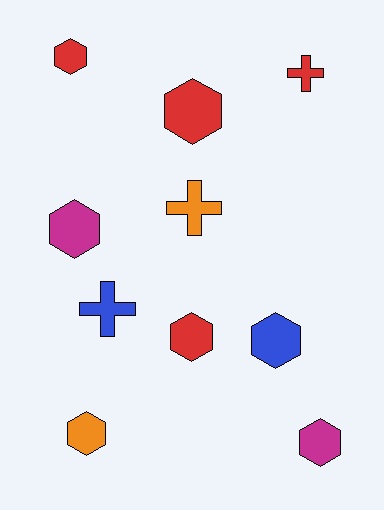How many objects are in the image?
There are 10 objects.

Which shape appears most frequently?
Hexagon, with 7 objects.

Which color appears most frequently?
Red, with 4 objects.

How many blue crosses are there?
There is 1 blue cross.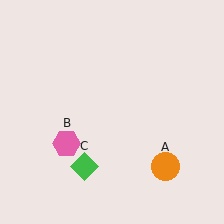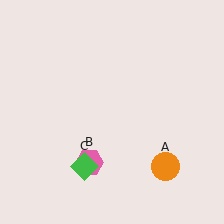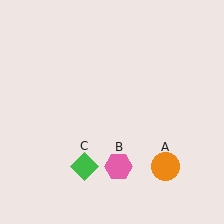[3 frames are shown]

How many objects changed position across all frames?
1 object changed position: pink hexagon (object B).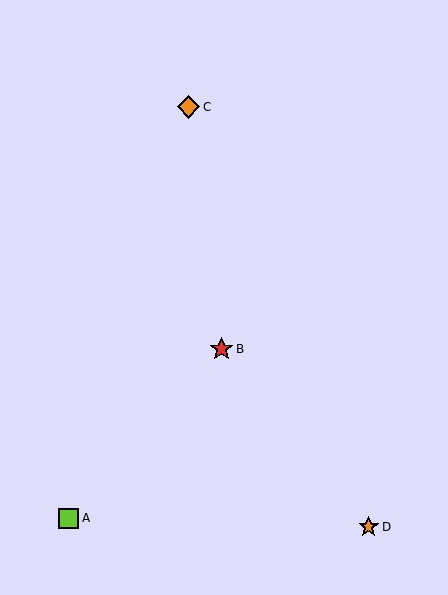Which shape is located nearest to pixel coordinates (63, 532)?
The lime square (labeled A) at (69, 518) is nearest to that location.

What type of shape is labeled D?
Shape D is an orange star.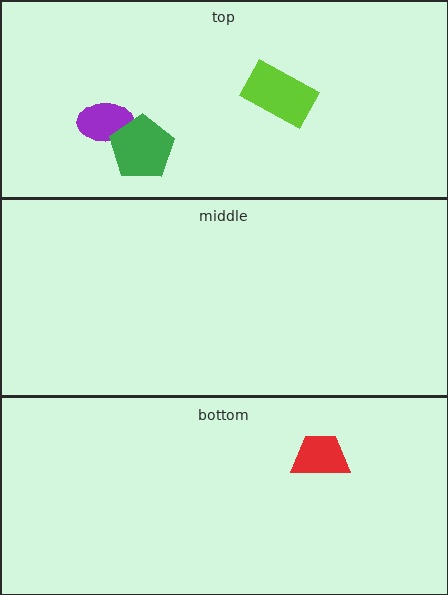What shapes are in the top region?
The purple ellipse, the green pentagon, the lime rectangle.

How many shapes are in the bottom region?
1.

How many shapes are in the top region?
3.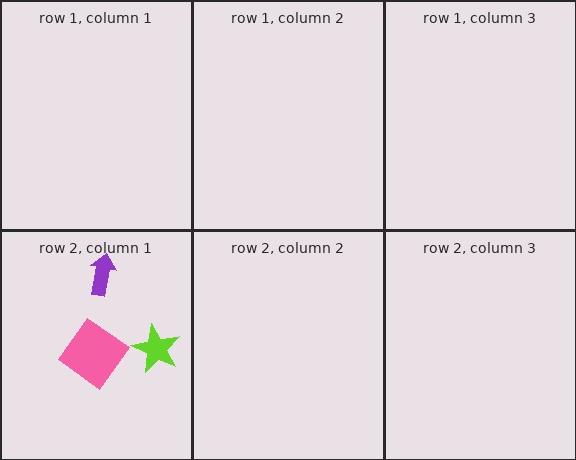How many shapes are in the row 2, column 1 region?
3.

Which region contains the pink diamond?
The row 2, column 1 region.